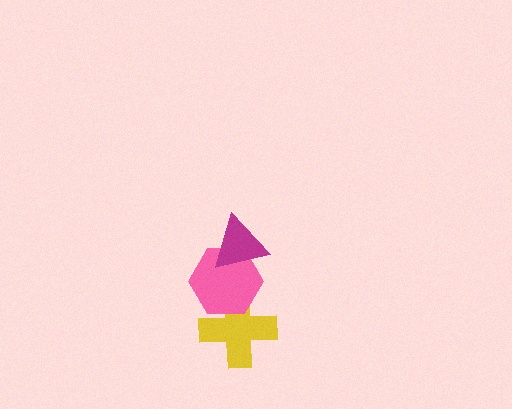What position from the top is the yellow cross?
The yellow cross is 3rd from the top.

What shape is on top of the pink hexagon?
The magenta triangle is on top of the pink hexagon.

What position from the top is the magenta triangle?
The magenta triangle is 1st from the top.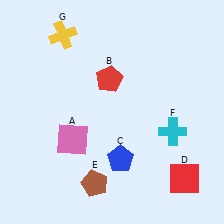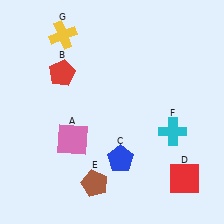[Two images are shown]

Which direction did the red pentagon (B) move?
The red pentagon (B) moved left.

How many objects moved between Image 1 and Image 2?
1 object moved between the two images.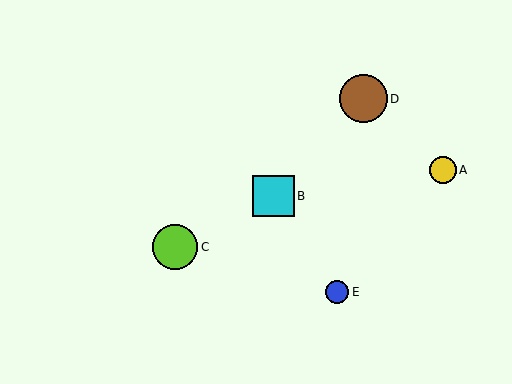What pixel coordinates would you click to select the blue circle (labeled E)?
Click at (337, 292) to select the blue circle E.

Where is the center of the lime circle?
The center of the lime circle is at (175, 247).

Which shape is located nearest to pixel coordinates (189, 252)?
The lime circle (labeled C) at (175, 247) is nearest to that location.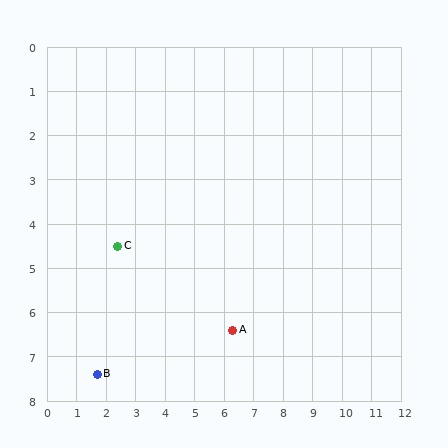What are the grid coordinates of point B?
Point B is at approximately (1.7, 7.4).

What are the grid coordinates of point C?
Point C is at approximately (2.4, 4.5).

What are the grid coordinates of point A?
Point A is at approximately (6.3, 6.4).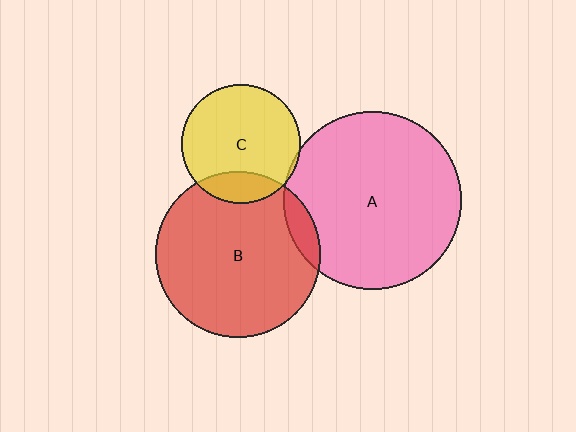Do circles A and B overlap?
Yes.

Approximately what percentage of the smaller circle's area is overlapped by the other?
Approximately 10%.